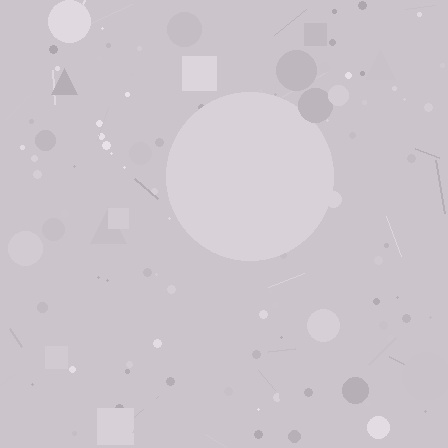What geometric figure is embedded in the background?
A circle is embedded in the background.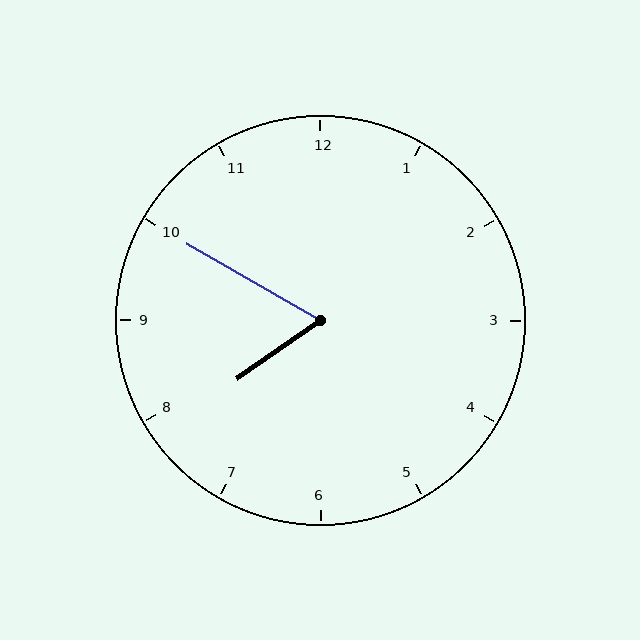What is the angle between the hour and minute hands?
Approximately 65 degrees.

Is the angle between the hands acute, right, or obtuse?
It is acute.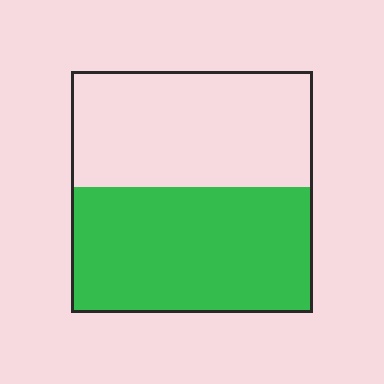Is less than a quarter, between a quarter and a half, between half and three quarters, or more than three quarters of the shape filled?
Between half and three quarters.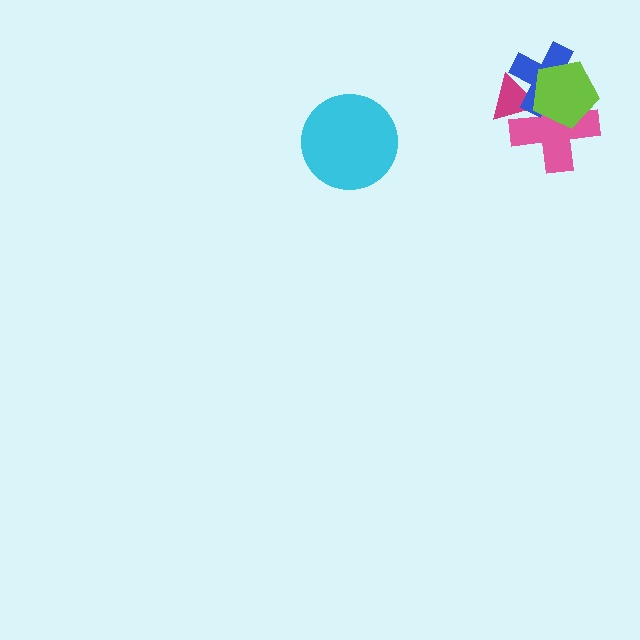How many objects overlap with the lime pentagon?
3 objects overlap with the lime pentagon.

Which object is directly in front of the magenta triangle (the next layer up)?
The pink cross is directly in front of the magenta triangle.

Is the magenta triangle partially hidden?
Yes, it is partially covered by another shape.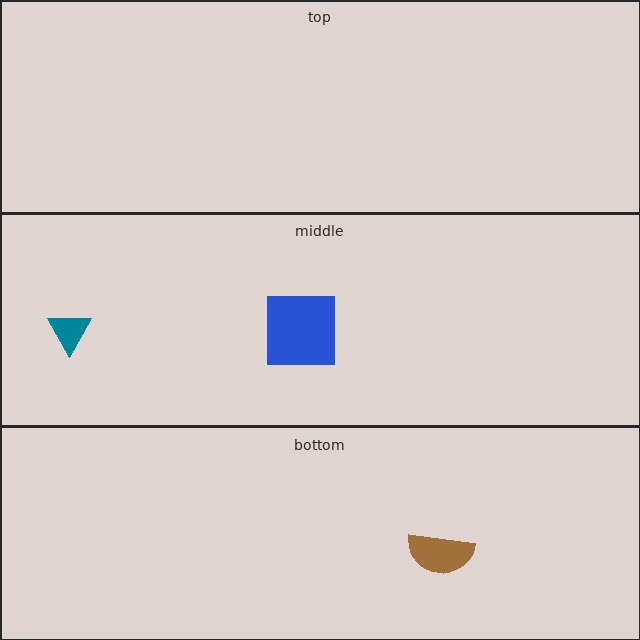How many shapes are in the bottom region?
1.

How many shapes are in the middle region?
2.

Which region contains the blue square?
The middle region.